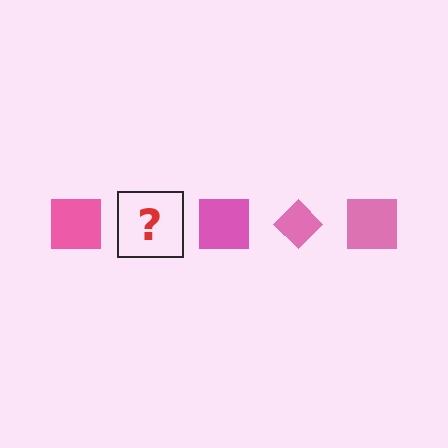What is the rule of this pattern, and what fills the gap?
The rule is that the pattern cycles through square, diamond shapes in pink. The gap should be filled with a pink diamond.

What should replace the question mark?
The question mark should be replaced with a pink diamond.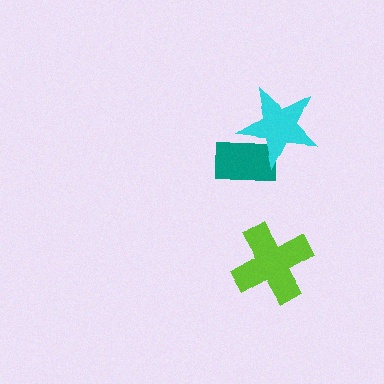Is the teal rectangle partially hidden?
Yes, it is partially covered by another shape.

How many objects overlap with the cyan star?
1 object overlaps with the cyan star.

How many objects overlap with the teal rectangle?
1 object overlaps with the teal rectangle.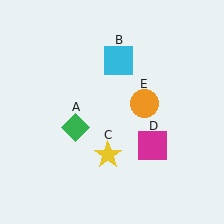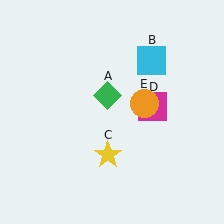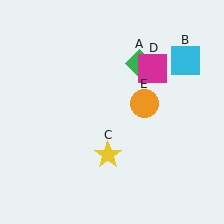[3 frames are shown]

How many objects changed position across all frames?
3 objects changed position: green diamond (object A), cyan square (object B), magenta square (object D).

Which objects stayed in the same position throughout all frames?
Yellow star (object C) and orange circle (object E) remained stationary.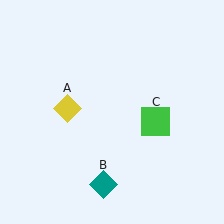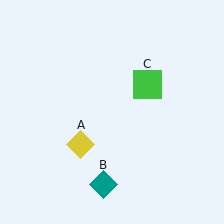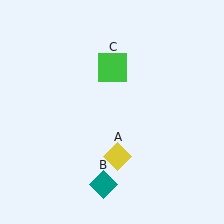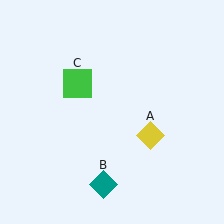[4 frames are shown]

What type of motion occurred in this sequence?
The yellow diamond (object A), green square (object C) rotated counterclockwise around the center of the scene.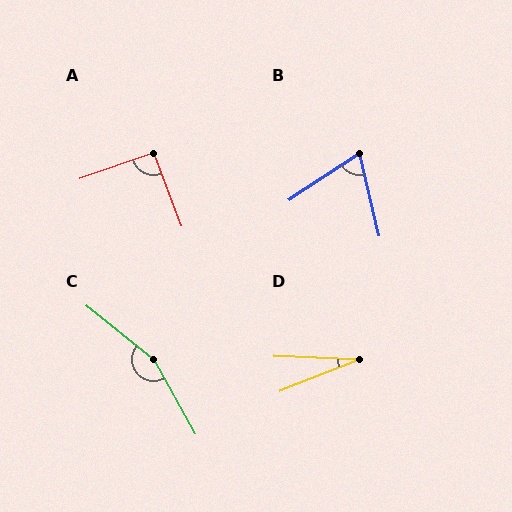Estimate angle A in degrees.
Approximately 92 degrees.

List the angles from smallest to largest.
D (24°), B (70°), A (92°), C (157°).